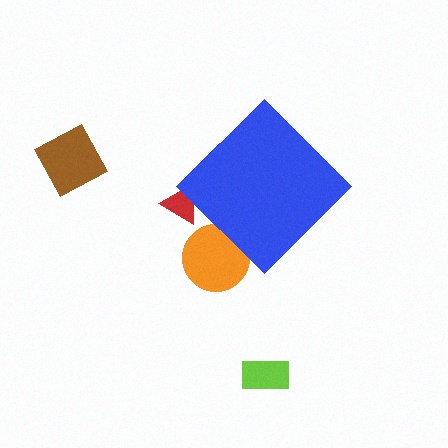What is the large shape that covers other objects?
A blue diamond.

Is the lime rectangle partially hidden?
No, the lime rectangle is fully visible.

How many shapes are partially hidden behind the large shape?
2 shapes are partially hidden.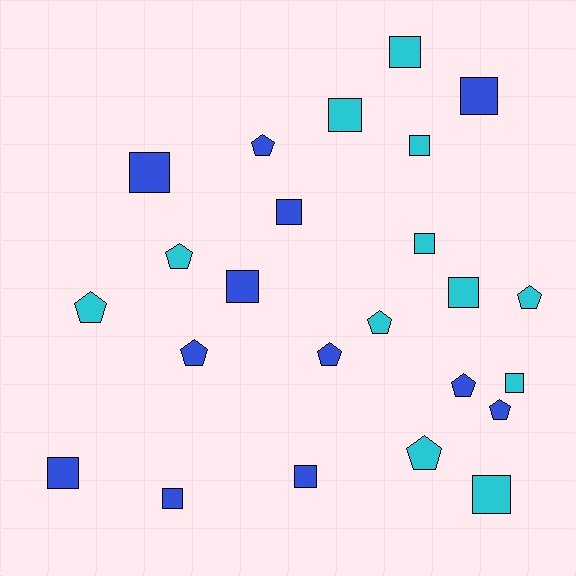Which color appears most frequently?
Cyan, with 12 objects.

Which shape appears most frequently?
Square, with 14 objects.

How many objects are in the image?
There are 24 objects.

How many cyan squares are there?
There are 7 cyan squares.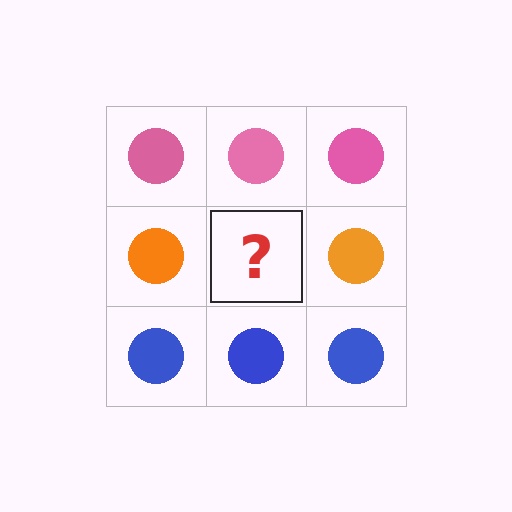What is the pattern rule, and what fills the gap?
The rule is that each row has a consistent color. The gap should be filled with an orange circle.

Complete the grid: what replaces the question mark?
The question mark should be replaced with an orange circle.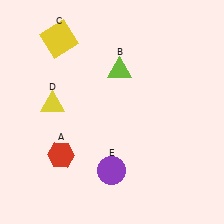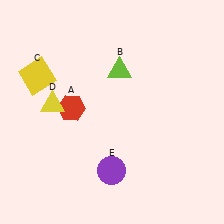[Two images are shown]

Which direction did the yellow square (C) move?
The yellow square (C) moved down.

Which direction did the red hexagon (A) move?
The red hexagon (A) moved up.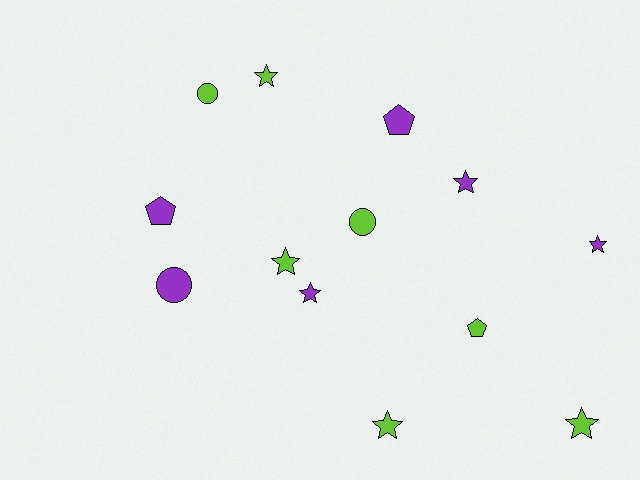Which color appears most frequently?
Lime, with 7 objects.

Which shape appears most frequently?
Star, with 7 objects.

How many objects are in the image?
There are 13 objects.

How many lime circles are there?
There are 2 lime circles.